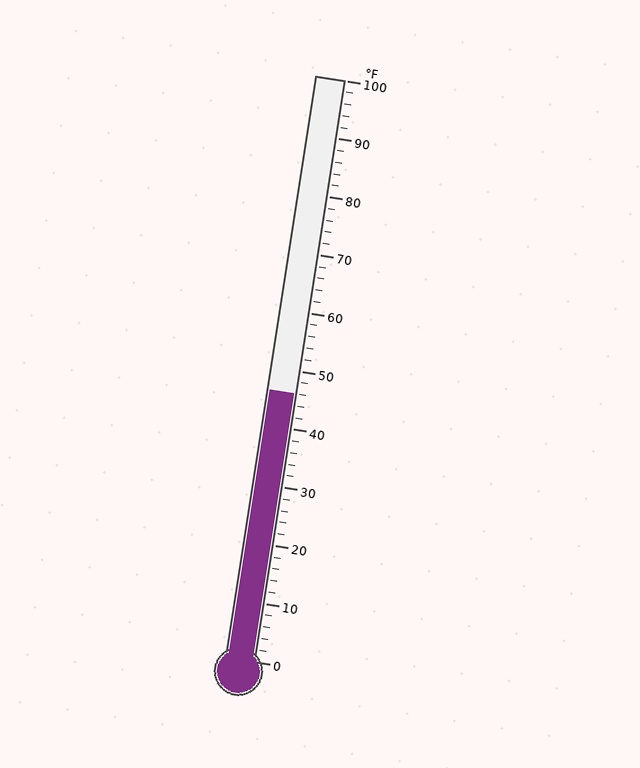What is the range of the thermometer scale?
The thermometer scale ranges from 0°F to 100°F.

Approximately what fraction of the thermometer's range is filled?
The thermometer is filled to approximately 45% of its range.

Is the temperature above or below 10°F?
The temperature is above 10°F.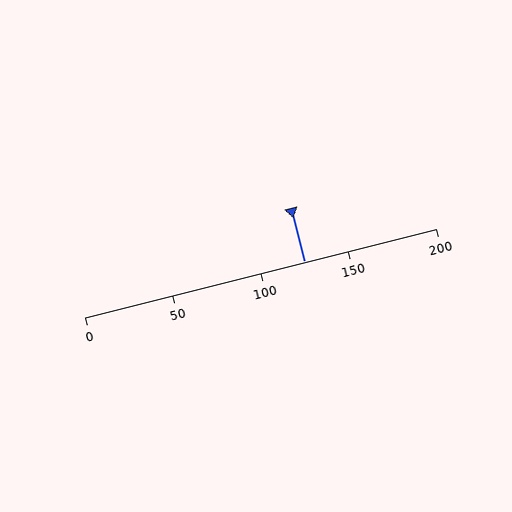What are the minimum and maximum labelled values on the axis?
The axis runs from 0 to 200.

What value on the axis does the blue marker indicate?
The marker indicates approximately 125.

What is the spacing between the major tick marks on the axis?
The major ticks are spaced 50 apart.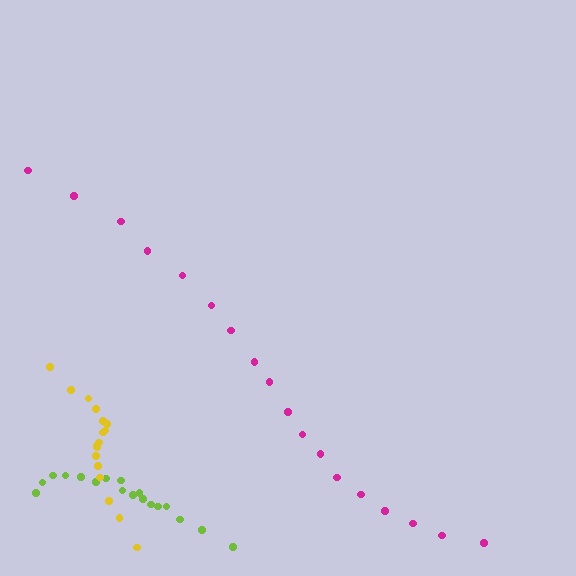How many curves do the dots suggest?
There are 3 distinct paths.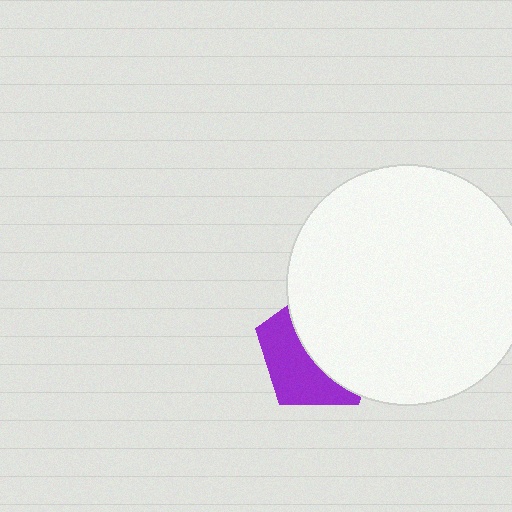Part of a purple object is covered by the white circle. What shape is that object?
It is a pentagon.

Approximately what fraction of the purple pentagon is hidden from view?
Roughly 57% of the purple pentagon is hidden behind the white circle.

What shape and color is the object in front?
The object in front is a white circle.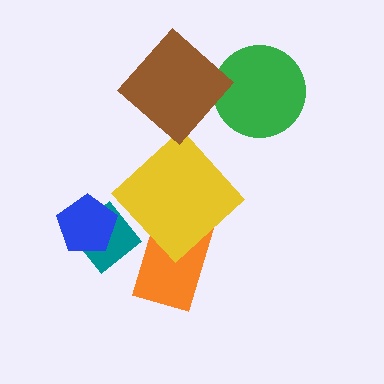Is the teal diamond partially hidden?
Yes, it is partially covered by another shape.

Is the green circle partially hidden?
No, no other shape covers it.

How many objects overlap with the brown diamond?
0 objects overlap with the brown diamond.